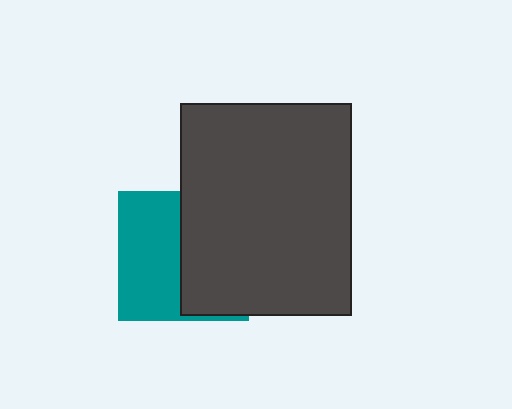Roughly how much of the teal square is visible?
About half of it is visible (roughly 49%).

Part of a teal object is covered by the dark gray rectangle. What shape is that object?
It is a square.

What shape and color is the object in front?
The object in front is a dark gray rectangle.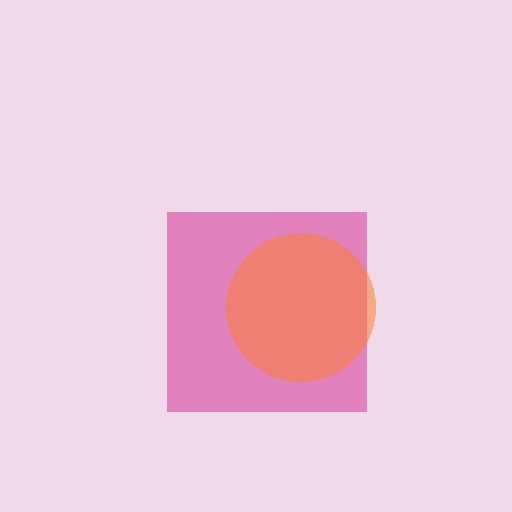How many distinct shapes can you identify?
There are 2 distinct shapes: a magenta square, an orange circle.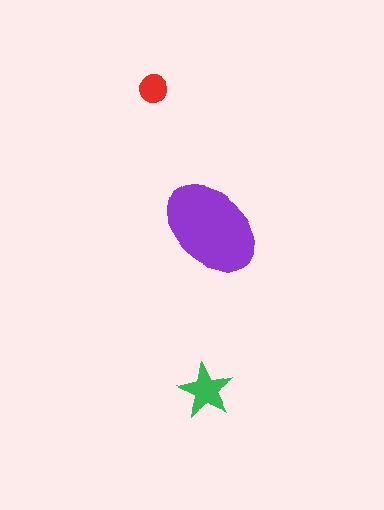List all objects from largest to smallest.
The purple ellipse, the green star, the red circle.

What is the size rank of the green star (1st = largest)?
2nd.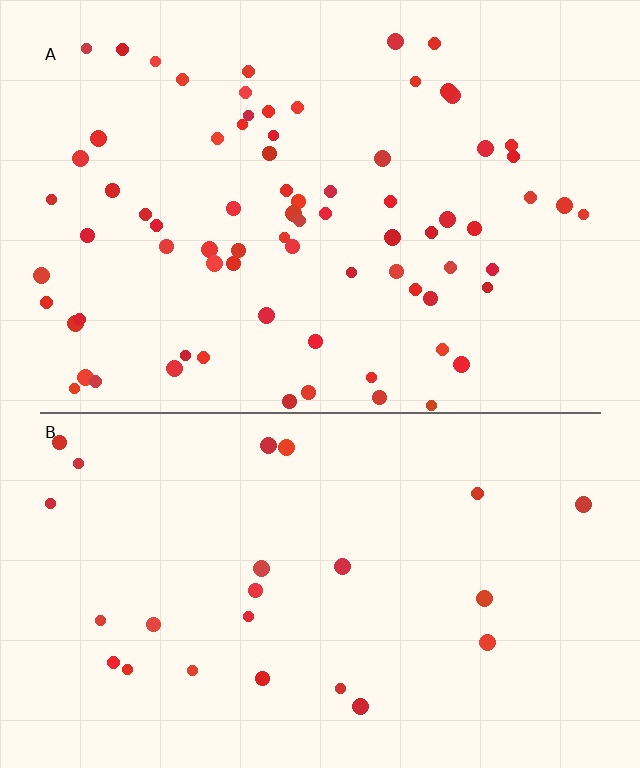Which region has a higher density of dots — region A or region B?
A (the top).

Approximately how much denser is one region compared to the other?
Approximately 3.1× — region A over region B.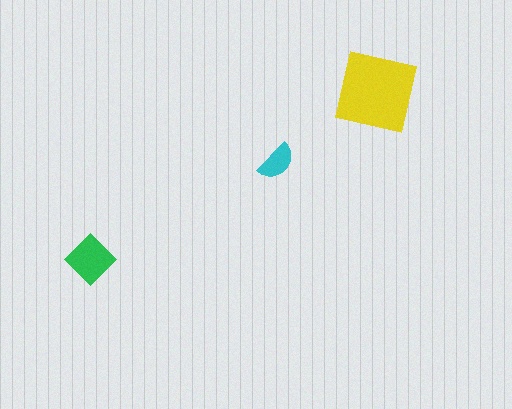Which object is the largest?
The yellow square.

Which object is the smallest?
The cyan semicircle.